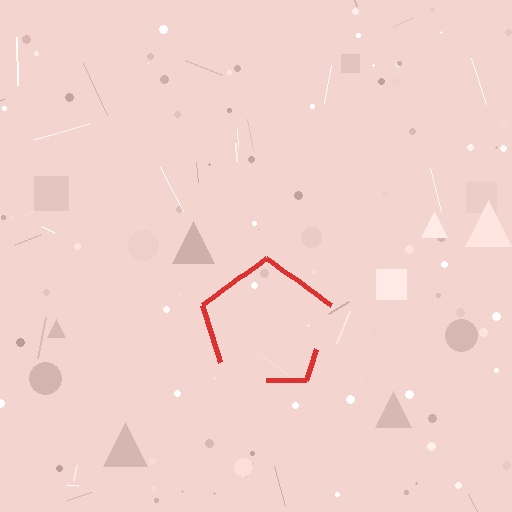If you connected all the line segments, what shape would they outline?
They would outline a pentagon.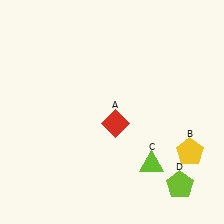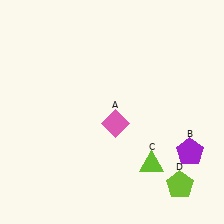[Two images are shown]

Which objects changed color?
A changed from red to pink. B changed from yellow to purple.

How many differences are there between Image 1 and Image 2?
There are 2 differences between the two images.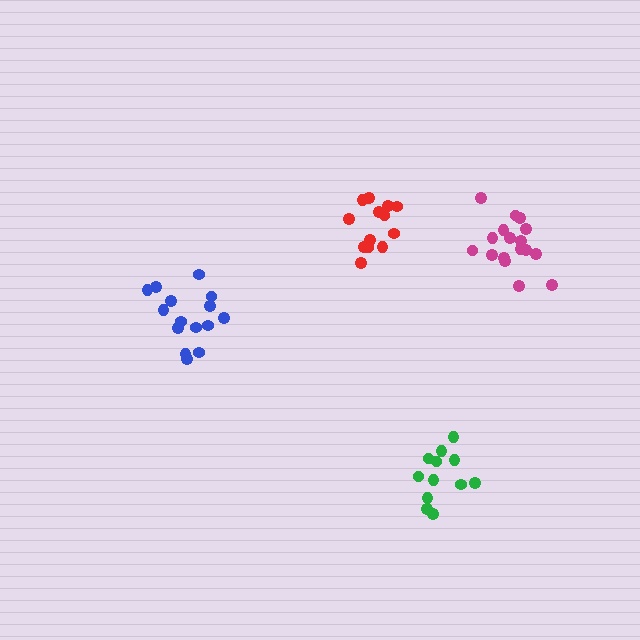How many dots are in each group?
Group 1: 15 dots, Group 2: 12 dots, Group 3: 13 dots, Group 4: 17 dots (57 total).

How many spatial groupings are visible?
There are 4 spatial groupings.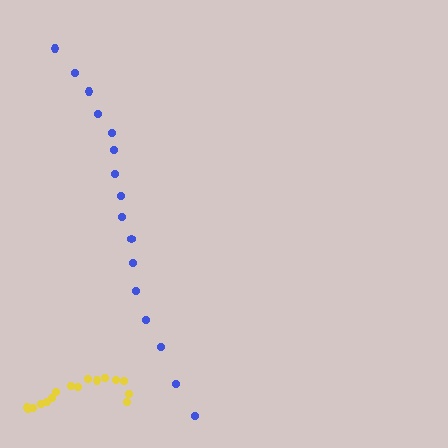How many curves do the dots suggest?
There are 2 distinct paths.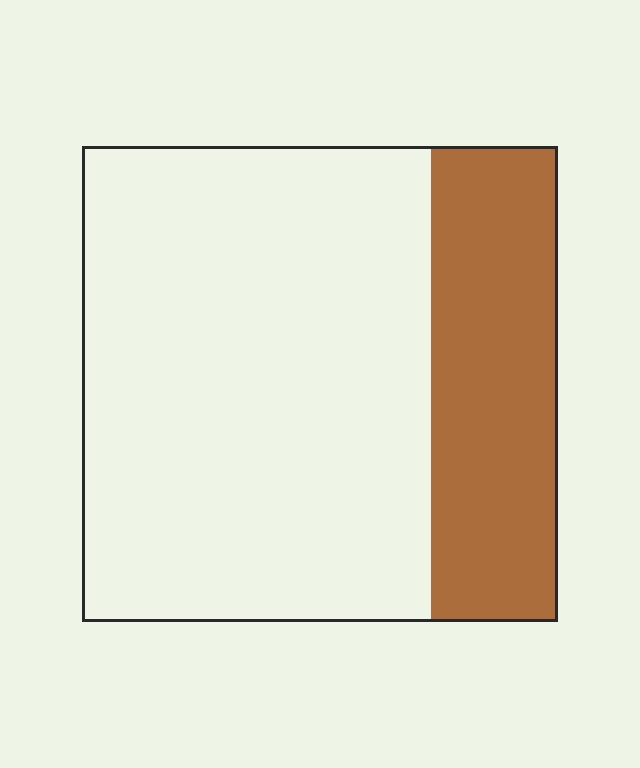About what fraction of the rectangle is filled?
About one quarter (1/4).